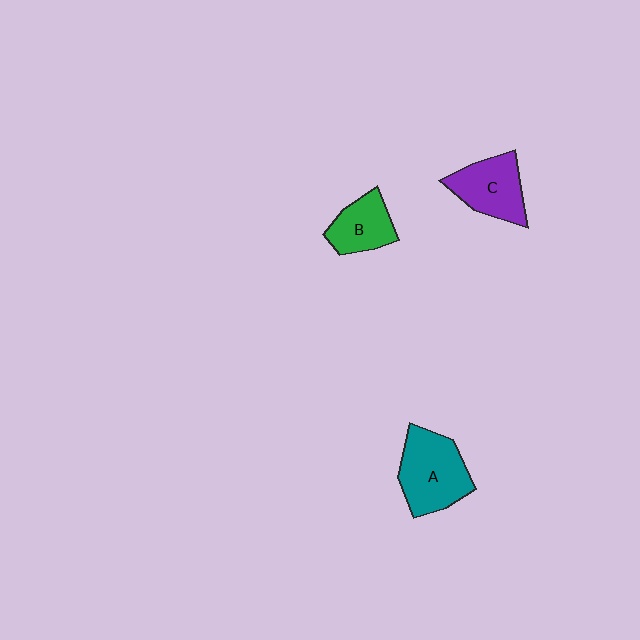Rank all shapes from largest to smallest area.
From largest to smallest: A (teal), C (purple), B (green).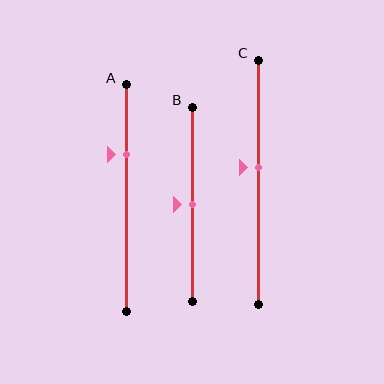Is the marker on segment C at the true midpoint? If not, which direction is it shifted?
No, the marker on segment C is shifted upward by about 6% of the segment length.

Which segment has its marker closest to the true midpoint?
Segment B has its marker closest to the true midpoint.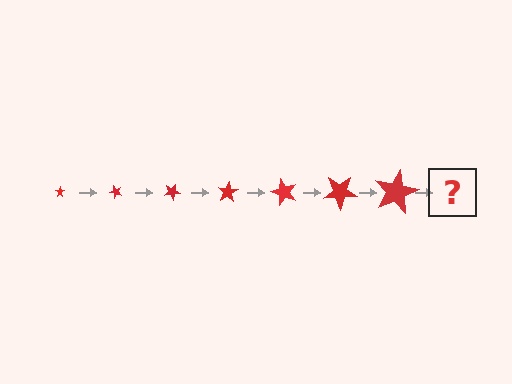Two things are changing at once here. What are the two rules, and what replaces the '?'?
The two rules are that the star grows larger each step and it rotates 50 degrees each step. The '?' should be a star, larger than the previous one and rotated 350 degrees from the start.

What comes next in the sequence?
The next element should be a star, larger than the previous one and rotated 350 degrees from the start.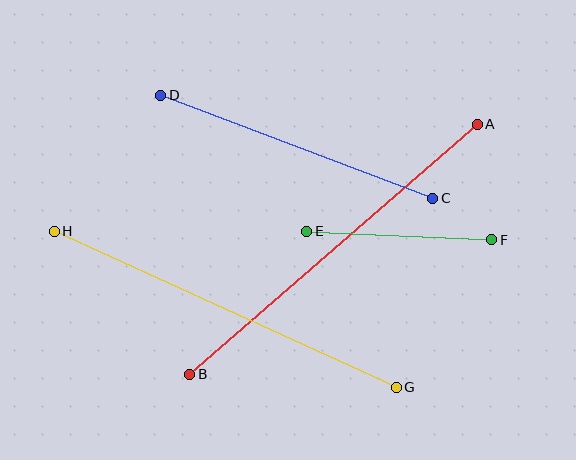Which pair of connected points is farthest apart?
Points A and B are farthest apart.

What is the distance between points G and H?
The distance is approximately 376 pixels.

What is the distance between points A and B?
The distance is approximately 381 pixels.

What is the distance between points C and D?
The distance is approximately 291 pixels.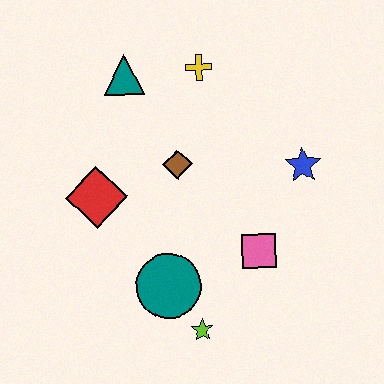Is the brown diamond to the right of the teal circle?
Yes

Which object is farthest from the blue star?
The red diamond is farthest from the blue star.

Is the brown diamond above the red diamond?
Yes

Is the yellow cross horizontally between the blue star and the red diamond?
Yes